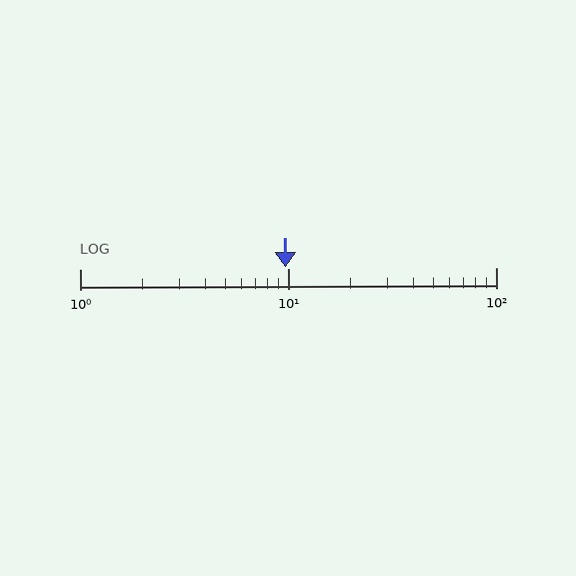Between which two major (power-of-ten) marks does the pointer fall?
The pointer is between 1 and 10.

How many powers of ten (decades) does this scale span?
The scale spans 2 decades, from 1 to 100.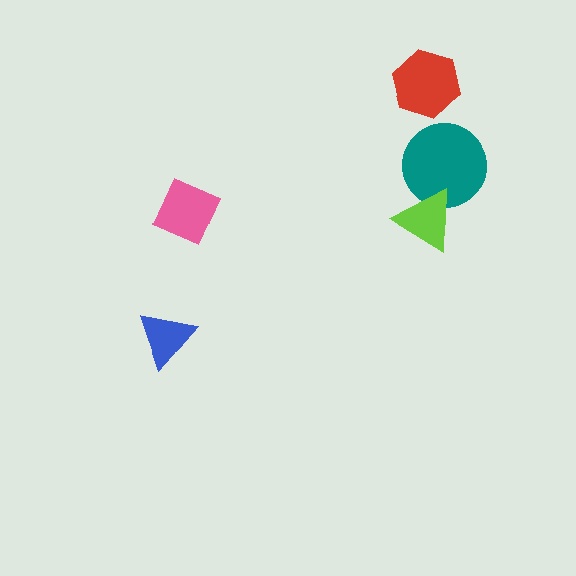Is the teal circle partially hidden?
Yes, it is partially covered by another shape.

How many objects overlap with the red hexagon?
0 objects overlap with the red hexagon.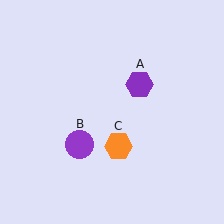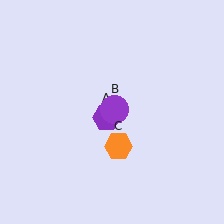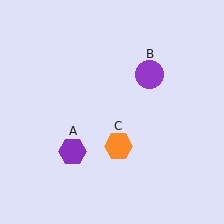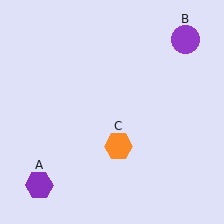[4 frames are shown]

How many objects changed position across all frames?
2 objects changed position: purple hexagon (object A), purple circle (object B).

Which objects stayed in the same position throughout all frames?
Orange hexagon (object C) remained stationary.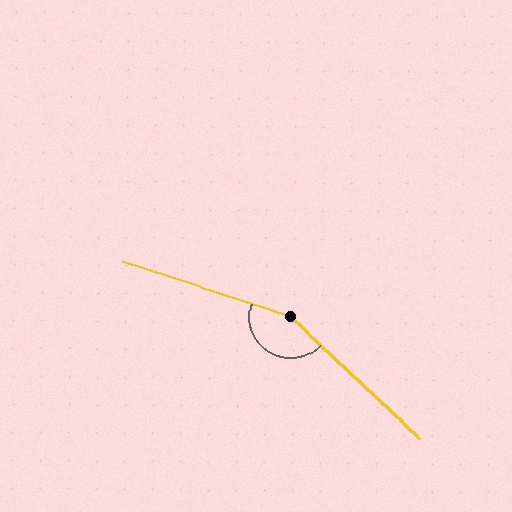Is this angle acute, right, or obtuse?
It is obtuse.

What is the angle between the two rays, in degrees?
Approximately 155 degrees.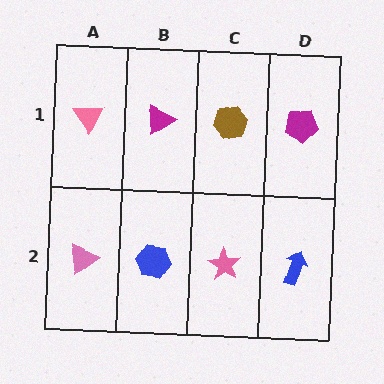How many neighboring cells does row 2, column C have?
3.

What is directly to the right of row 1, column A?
A magenta triangle.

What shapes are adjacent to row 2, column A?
A pink triangle (row 1, column A), a blue hexagon (row 2, column B).